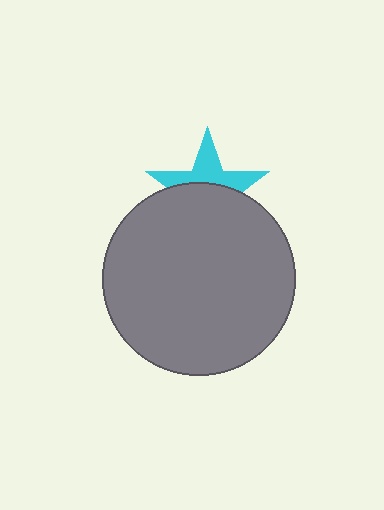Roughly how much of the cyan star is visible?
A small part of it is visible (roughly 43%).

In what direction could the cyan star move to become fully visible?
The cyan star could move up. That would shift it out from behind the gray circle entirely.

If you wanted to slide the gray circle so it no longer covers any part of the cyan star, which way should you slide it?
Slide it down — that is the most direct way to separate the two shapes.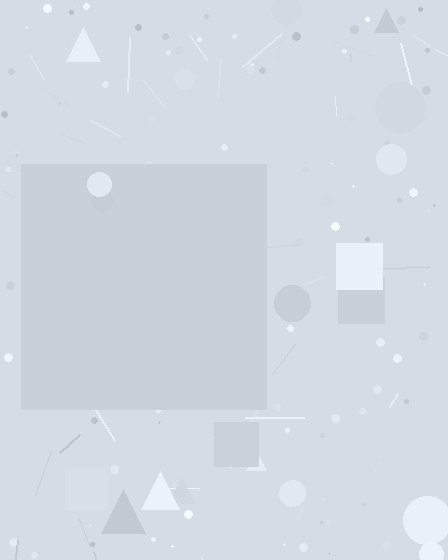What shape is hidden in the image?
A square is hidden in the image.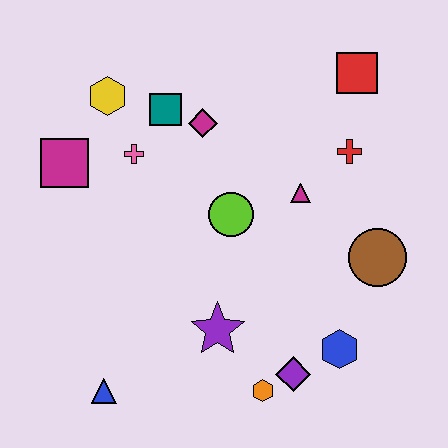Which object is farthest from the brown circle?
The magenta square is farthest from the brown circle.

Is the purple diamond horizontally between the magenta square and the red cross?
Yes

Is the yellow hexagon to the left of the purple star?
Yes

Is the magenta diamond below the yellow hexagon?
Yes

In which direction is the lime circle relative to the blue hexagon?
The lime circle is above the blue hexagon.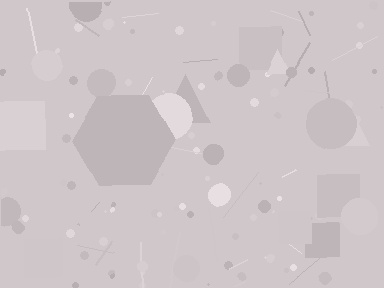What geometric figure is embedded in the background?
A hexagon is embedded in the background.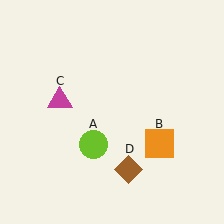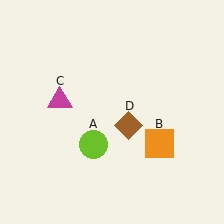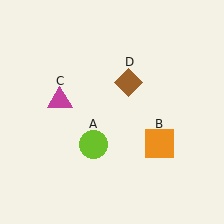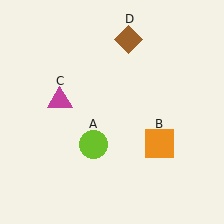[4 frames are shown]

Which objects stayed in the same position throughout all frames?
Lime circle (object A) and orange square (object B) and magenta triangle (object C) remained stationary.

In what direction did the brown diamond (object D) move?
The brown diamond (object D) moved up.